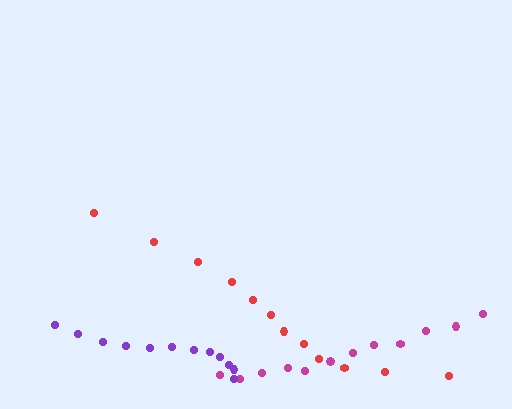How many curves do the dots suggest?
There are 3 distinct paths.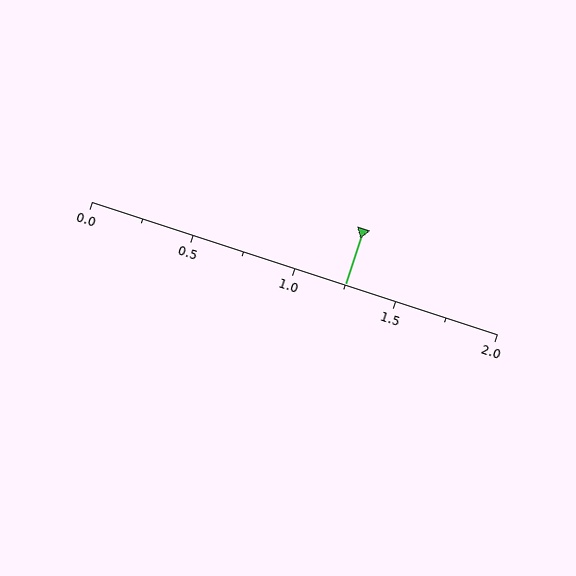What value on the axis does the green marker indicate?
The marker indicates approximately 1.25.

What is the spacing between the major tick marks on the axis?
The major ticks are spaced 0.5 apart.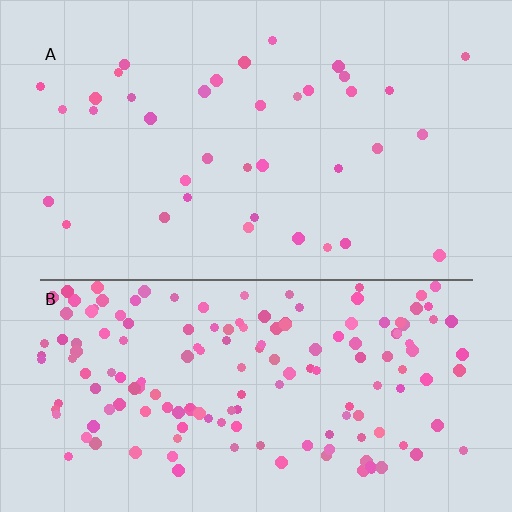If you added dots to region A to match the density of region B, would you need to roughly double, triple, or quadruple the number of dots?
Approximately quadruple.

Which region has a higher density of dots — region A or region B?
B (the bottom).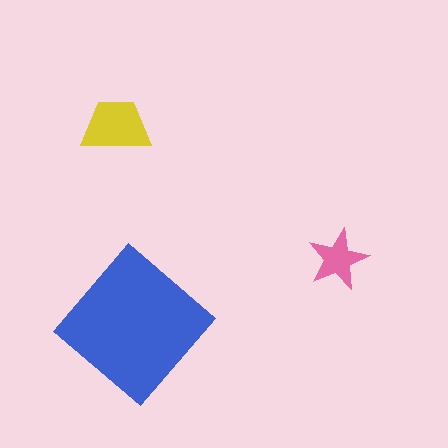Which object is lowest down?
The blue diamond is bottommost.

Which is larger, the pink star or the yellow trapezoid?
The yellow trapezoid.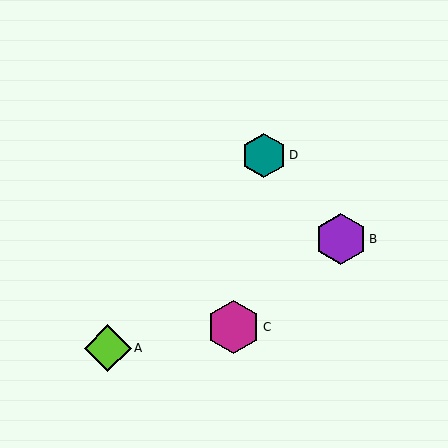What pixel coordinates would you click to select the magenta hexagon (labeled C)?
Click at (234, 327) to select the magenta hexagon C.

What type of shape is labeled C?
Shape C is a magenta hexagon.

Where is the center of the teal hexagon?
The center of the teal hexagon is at (264, 155).